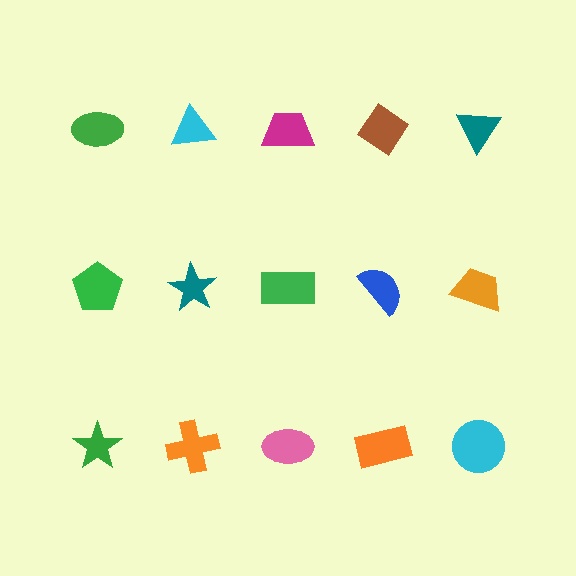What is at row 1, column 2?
A cyan triangle.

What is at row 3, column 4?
An orange rectangle.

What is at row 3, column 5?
A cyan circle.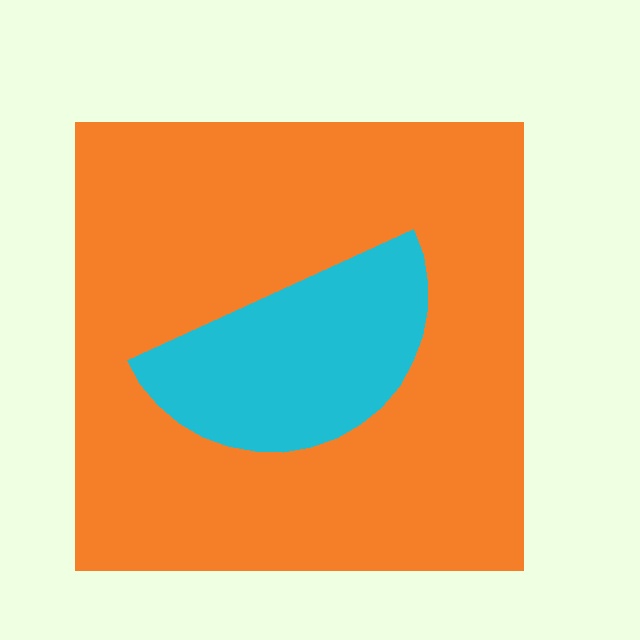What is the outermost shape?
The orange square.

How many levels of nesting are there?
2.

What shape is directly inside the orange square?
The cyan semicircle.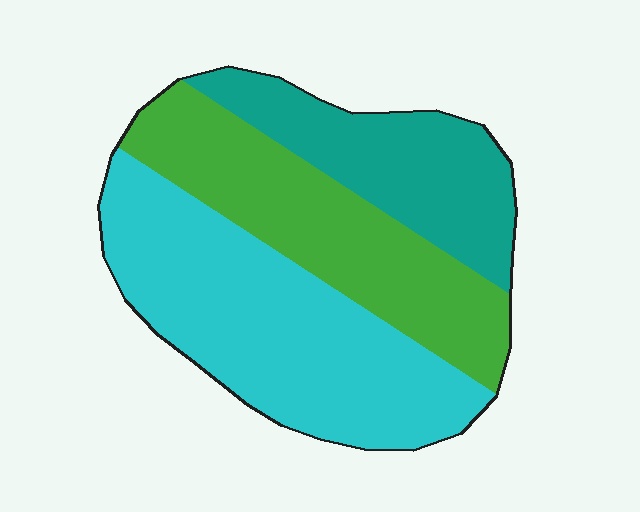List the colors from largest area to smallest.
From largest to smallest: cyan, green, teal.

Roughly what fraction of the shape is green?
Green takes up between a sixth and a third of the shape.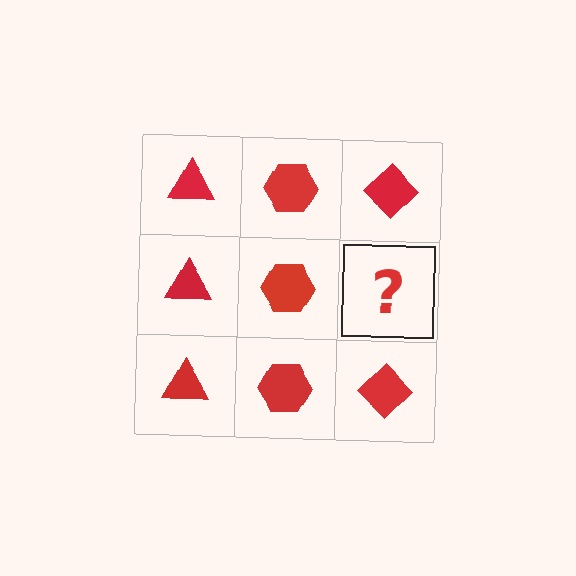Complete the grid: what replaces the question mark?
The question mark should be replaced with a red diamond.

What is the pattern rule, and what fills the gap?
The rule is that each column has a consistent shape. The gap should be filled with a red diamond.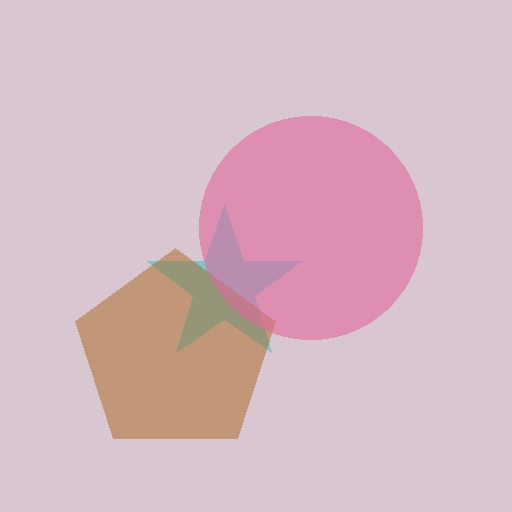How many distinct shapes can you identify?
There are 3 distinct shapes: a cyan star, a brown pentagon, a pink circle.